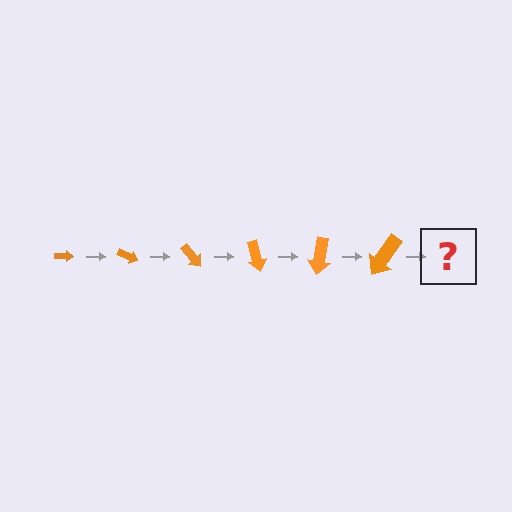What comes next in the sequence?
The next element should be an arrow, larger than the previous one and rotated 150 degrees from the start.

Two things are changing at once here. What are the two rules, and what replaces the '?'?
The two rules are that the arrow grows larger each step and it rotates 25 degrees each step. The '?' should be an arrow, larger than the previous one and rotated 150 degrees from the start.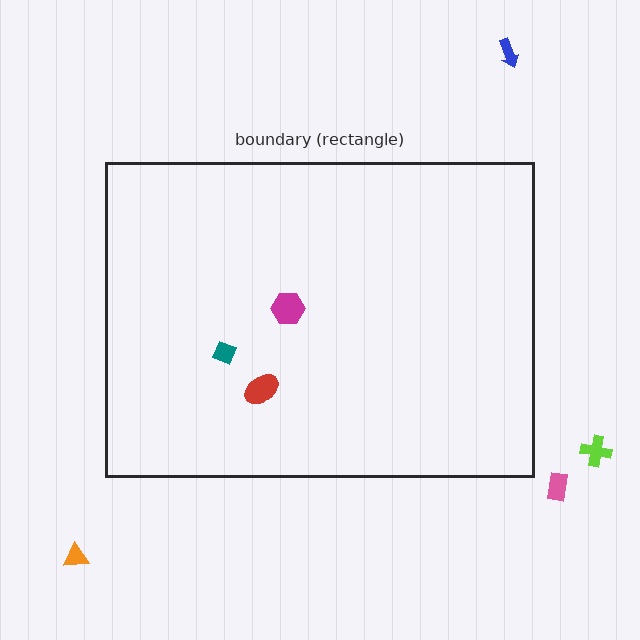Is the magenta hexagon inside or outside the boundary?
Inside.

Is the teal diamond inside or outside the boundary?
Inside.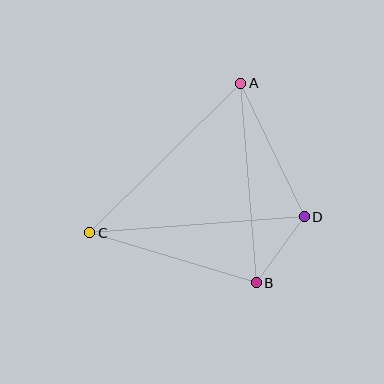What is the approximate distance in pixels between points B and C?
The distance between B and C is approximately 174 pixels.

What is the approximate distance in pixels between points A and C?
The distance between A and C is approximately 213 pixels.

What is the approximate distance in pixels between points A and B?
The distance between A and B is approximately 200 pixels.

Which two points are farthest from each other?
Points C and D are farthest from each other.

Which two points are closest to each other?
Points B and D are closest to each other.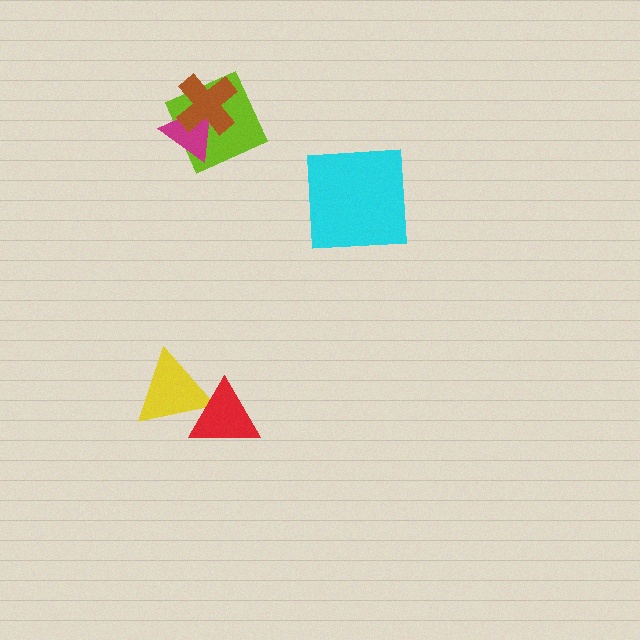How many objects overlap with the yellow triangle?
1 object overlaps with the yellow triangle.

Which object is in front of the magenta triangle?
The brown cross is in front of the magenta triangle.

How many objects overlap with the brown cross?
2 objects overlap with the brown cross.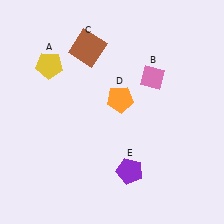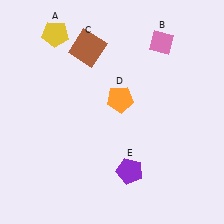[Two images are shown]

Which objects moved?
The objects that moved are: the yellow pentagon (A), the pink diamond (B).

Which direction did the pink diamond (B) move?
The pink diamond (B) moved up.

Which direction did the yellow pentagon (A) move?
The yellow pentagon (A) moved up.